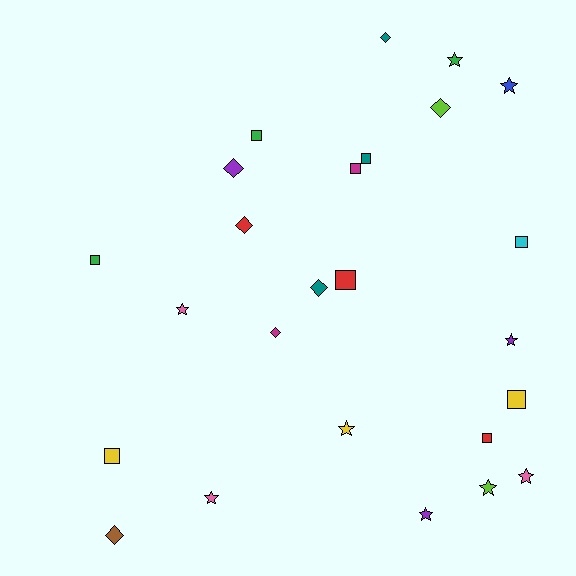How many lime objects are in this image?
There are 2 lime objects.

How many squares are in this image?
There are 9 squares.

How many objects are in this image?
There are 25 objects.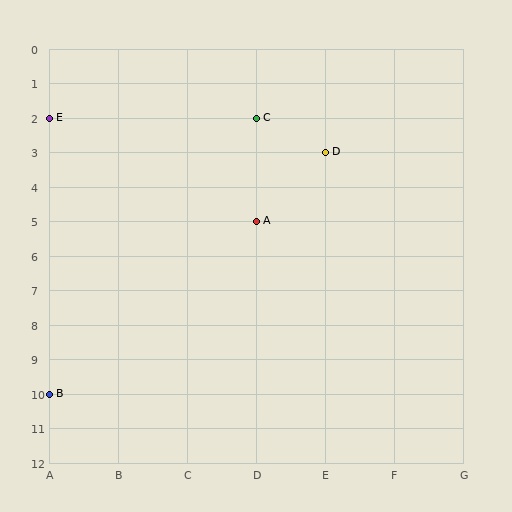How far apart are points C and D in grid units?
Points C and D are 1 column and 1 row apart (about 1.4 grid units diagonally).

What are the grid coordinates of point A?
Point A is at grid coordinates (D, 5).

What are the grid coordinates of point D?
Point D is at grid coordinates (E, 3).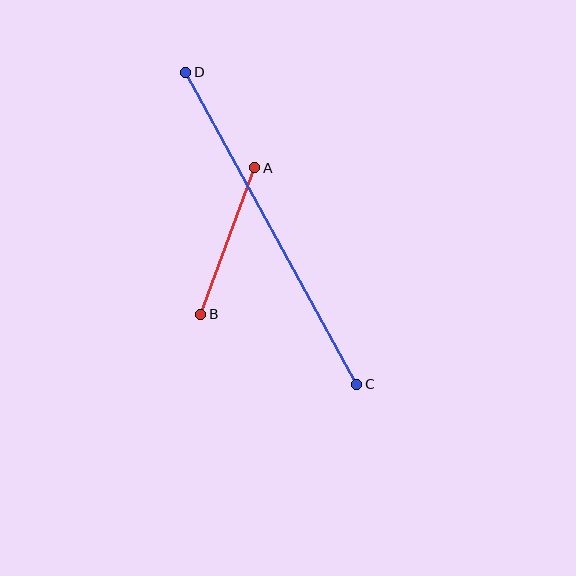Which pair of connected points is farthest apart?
Points C and D are farthest apart.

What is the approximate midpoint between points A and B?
The midpoint is at approximately (228, 241) pixels.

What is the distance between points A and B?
The distance is approximately 156 pixels.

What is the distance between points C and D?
The distance is approximately 356 pixels.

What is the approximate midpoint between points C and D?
The midpoint is at approximately (271, 228) pixels.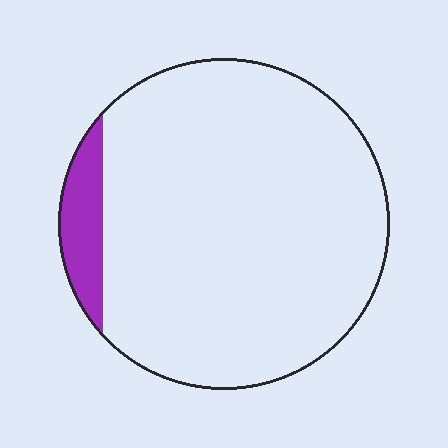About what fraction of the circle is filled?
About one tenth (1/10).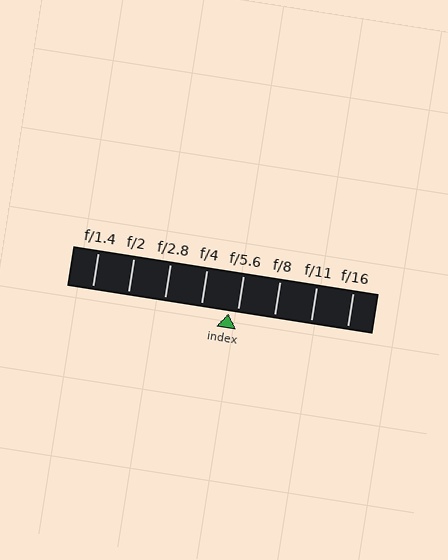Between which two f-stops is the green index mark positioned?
The index mark is between f/4 and f/5.6.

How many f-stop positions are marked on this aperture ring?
There are 8 f-stop positions marked.